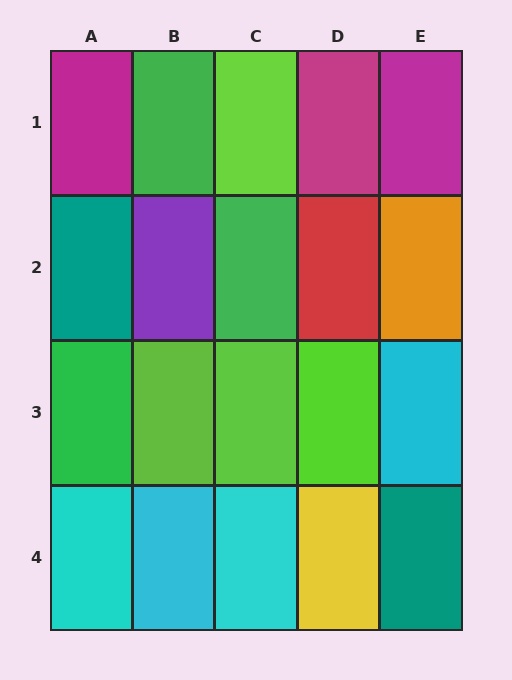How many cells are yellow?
1 cell is yellow.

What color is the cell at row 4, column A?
Cyan.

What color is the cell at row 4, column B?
Cyan.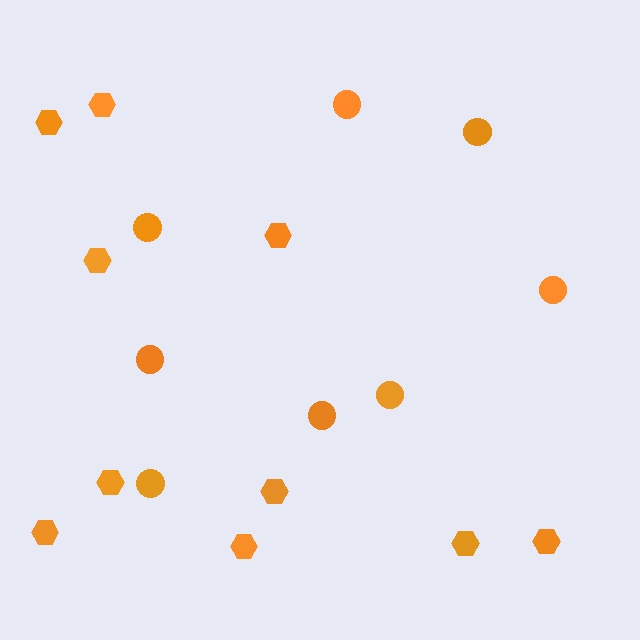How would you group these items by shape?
There are 2 groups: one group of hexagons (10) and one group of circles (8).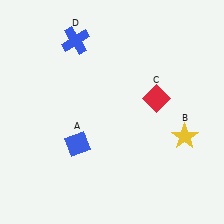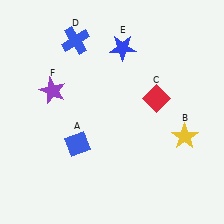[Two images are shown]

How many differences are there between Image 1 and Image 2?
There are 2 differences between the two images.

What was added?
A blue star (E), a purple star (F) were added in Image 2.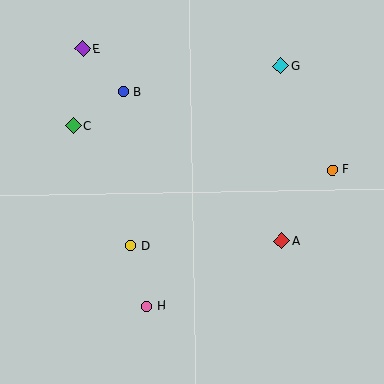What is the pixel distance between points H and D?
The distance between H and D is 63 pixels.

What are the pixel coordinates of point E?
Point E is at (83, 49).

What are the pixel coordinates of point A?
Point A is at (281, 241).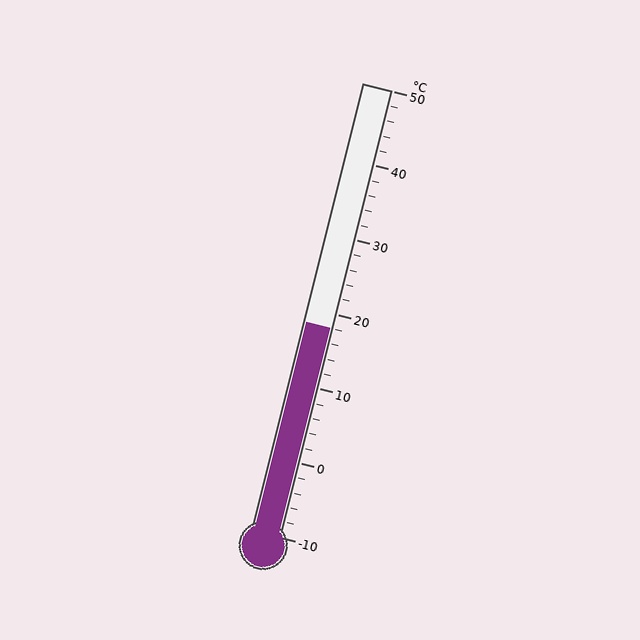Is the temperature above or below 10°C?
The temperature is above 10°C.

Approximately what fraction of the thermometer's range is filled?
The thermometer is filled to approximately 45% of its range.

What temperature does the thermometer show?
The thermometer shows approximately 18°C.